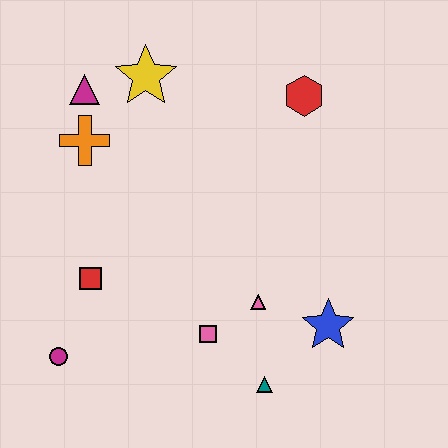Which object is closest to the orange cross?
The magenta triangle is closest to the orange cross.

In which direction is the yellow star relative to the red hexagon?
The yellow star is to the left of the red hexagon.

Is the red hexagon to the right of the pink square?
Yes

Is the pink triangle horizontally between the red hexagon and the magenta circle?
Yes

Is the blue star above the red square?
No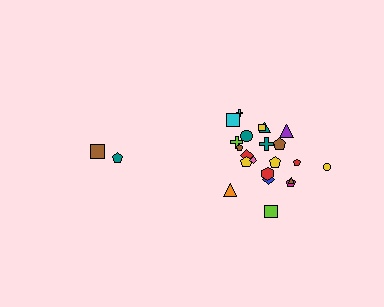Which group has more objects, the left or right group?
The right group.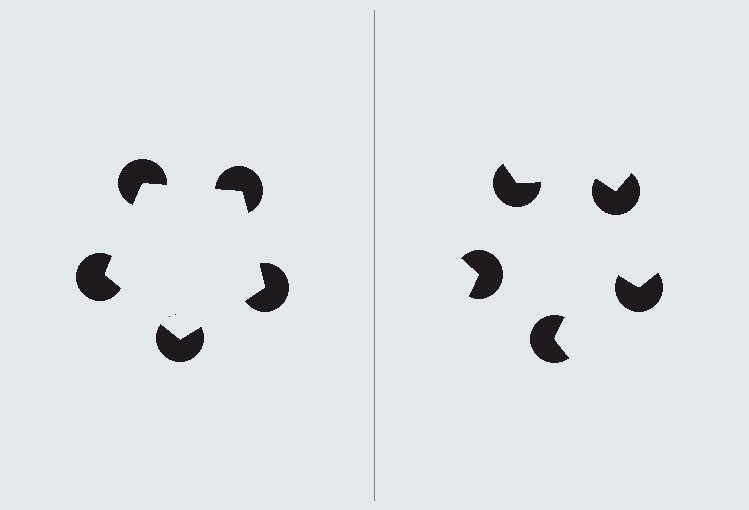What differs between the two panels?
The pac-man discs are positioned identically on both sides; only the wedge orientations differ. On the left they align to a pentagon; on the right they are misaligned.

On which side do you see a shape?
An illusory pentagon appears on the left side. On the right side the wedge cuts are rotated, so no coherent shape forms.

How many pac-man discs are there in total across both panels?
10 — 5 on each side.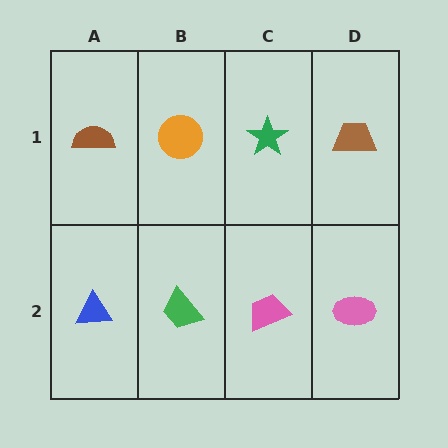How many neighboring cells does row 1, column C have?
3.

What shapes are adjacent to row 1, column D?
A pink ellipse (row 2, column D), a green star (row 1, column C).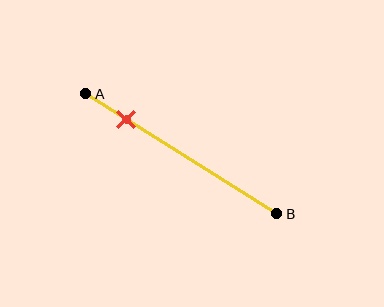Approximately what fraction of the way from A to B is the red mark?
The red mark is approximately 20% of the way from A to B.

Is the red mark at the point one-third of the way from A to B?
No, the mark is at about 20% from A, not at the 33% one-third point.